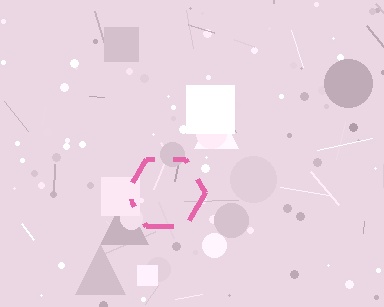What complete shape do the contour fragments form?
The contour fragments form a hexagon.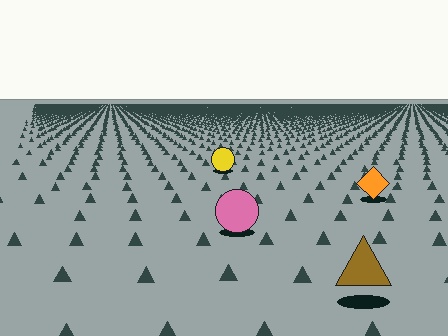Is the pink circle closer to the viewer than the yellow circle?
Yes. The pink circle is closer — you can tell from the texture gradient: the ground texture is coarser near it.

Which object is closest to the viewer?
The brown triangle is closest. The texture marks near it are larger and more spread out.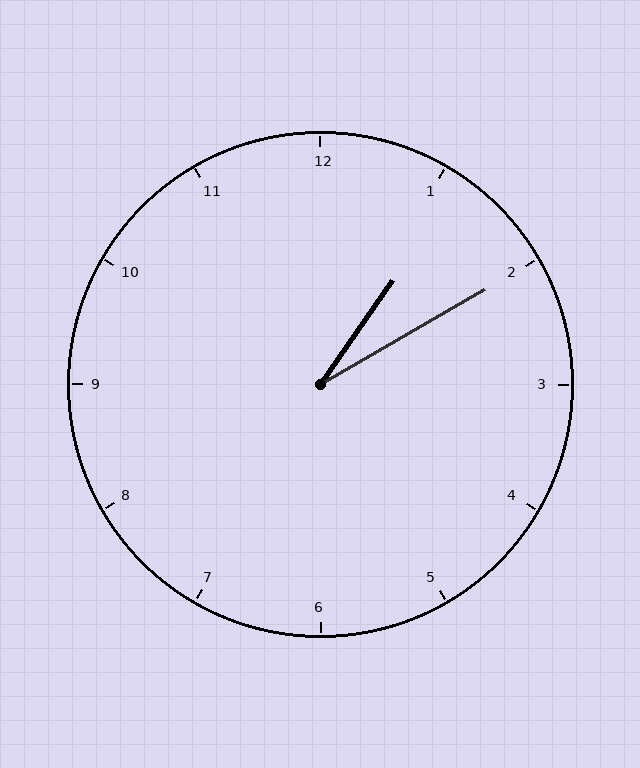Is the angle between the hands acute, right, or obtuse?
It is acute.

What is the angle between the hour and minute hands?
Approximately 25 degrees.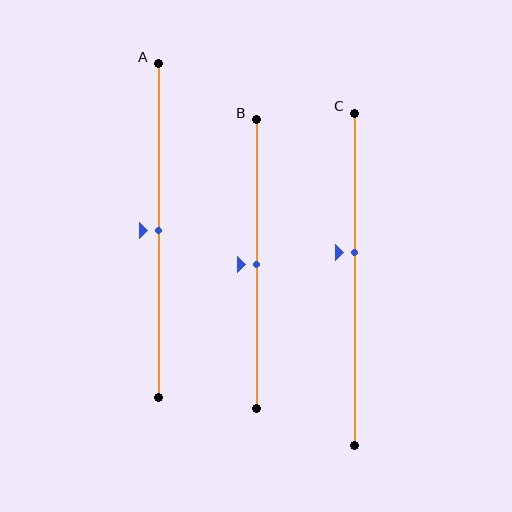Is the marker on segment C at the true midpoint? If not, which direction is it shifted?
No, the marker on segment C is shifted upward by about 8% of the segment length.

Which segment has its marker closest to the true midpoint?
Segment A has its marker closest to the true midpoint.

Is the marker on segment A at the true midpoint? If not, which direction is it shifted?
Yes, the marker on segment A is at the true midpoint.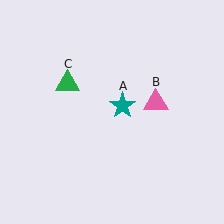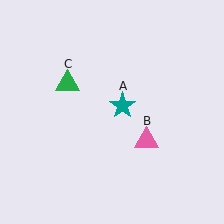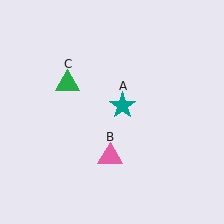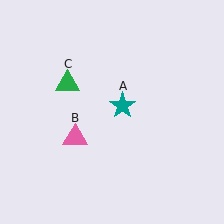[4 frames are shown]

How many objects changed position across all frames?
1 object changed position: pink triangle (object B).